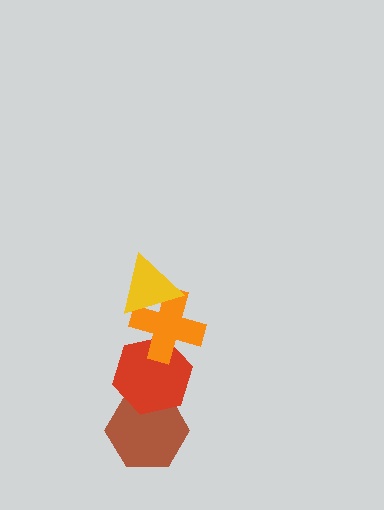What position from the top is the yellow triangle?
The yellow triangle is 1st from the top.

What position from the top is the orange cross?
The orange cross is 2nd from the top.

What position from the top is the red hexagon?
The red hexagon is 3rd from the top.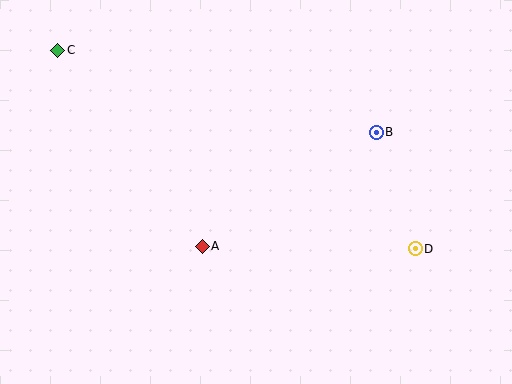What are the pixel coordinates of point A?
Point A is at (202, 246).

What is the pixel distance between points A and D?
The distance between A and D is 213 pixels.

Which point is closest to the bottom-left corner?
Point A is closest to the bottom-left corner.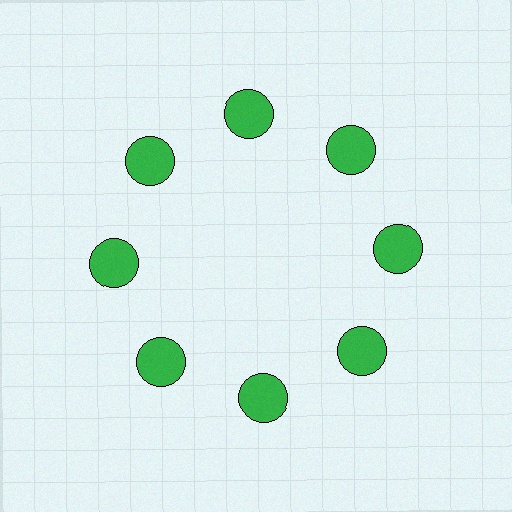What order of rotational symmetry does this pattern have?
This pattern has 8-fold rotational symmetry.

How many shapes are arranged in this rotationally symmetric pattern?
There are 8 shapes, arranged in 8 groups of 1.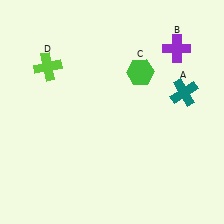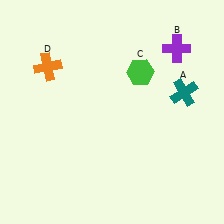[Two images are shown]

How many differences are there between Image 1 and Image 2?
There is 1 difference between the two images.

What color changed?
The cross (D) changed from lime in Image 1 to orange in Image 2.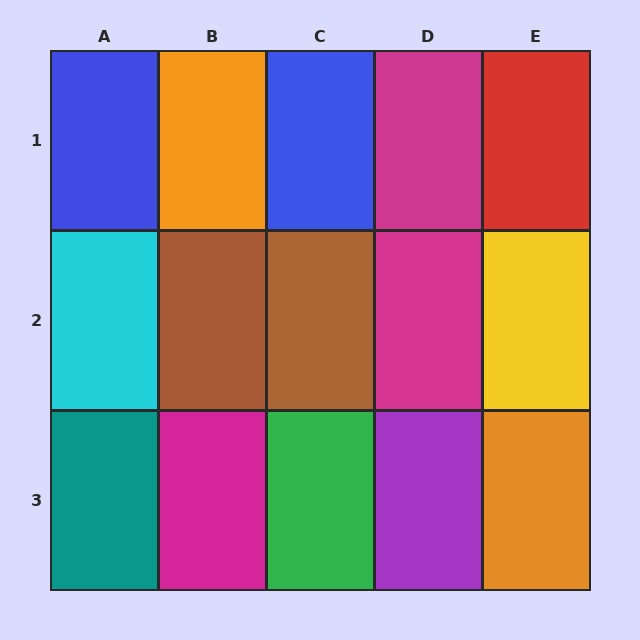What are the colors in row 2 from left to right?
Cyan, brown, brown, magenta, yellow.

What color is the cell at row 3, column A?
Teal.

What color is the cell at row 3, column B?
Magenta.